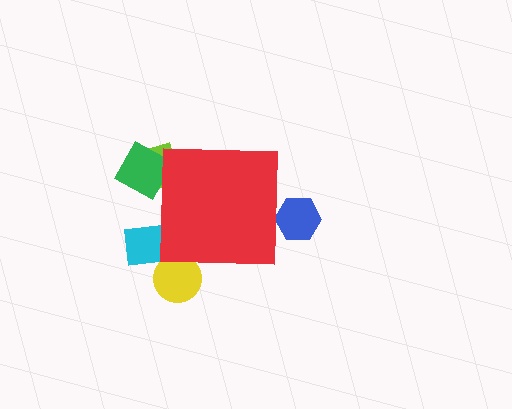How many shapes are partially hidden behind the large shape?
5 shapes are partially hidden.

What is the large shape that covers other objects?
A red square.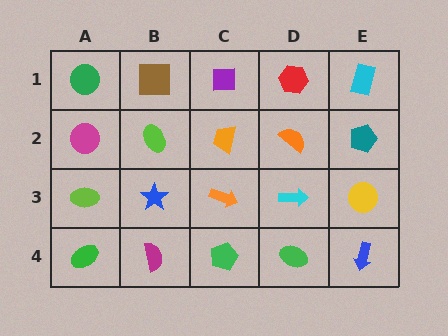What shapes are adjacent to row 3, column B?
A lime ellipse (row 2, column B), a magenta semicircle (row 4, column B), a lime ellipse (row 3, column A), an orange arrow (row 3, column C).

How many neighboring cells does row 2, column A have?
3.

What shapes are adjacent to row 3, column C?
An orange trapezoid (row 2, column C), a green pentagon (row 4, column C), a blue star (row 3, column B), a cyan arrow (row 3, column D).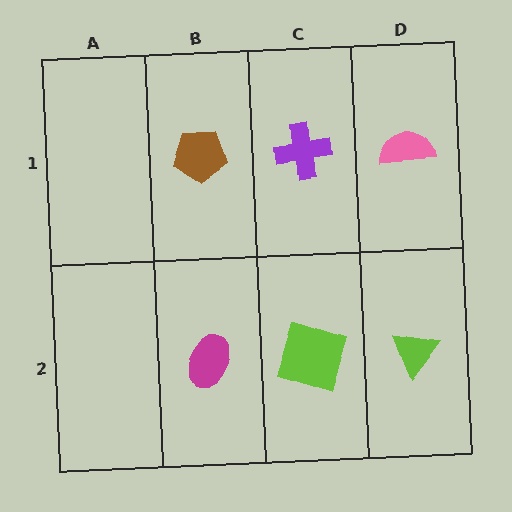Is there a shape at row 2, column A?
No, that cell is empty.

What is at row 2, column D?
A lime triangle.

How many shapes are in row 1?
3 shapes.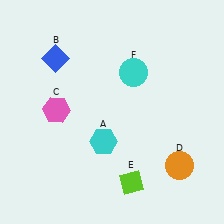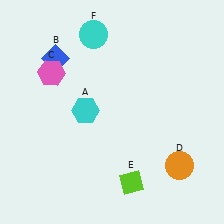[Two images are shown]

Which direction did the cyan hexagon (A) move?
The cyan hexagon (A) moved up.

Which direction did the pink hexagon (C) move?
The pink hexagon (C) moved up.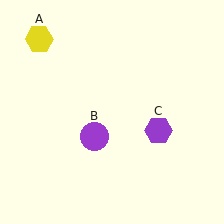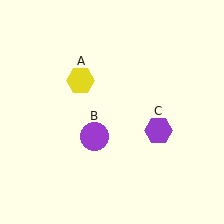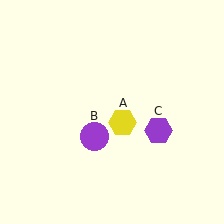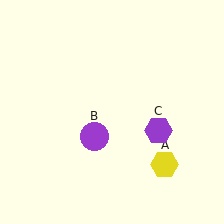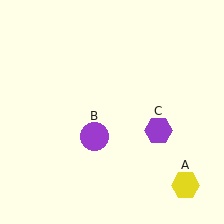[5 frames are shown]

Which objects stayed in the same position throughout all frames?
Purple circle (object B) and purple hexagon (object C) remained stationary.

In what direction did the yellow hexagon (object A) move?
The yellow hexagon (object A) moved down and to the right.